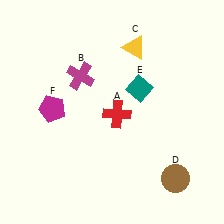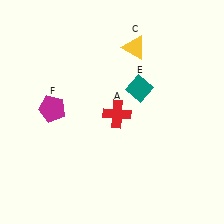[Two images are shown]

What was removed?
The magenta cross (B), the brown circle (D) were removed in Image 2.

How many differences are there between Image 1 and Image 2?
There are 2 differences between the two images.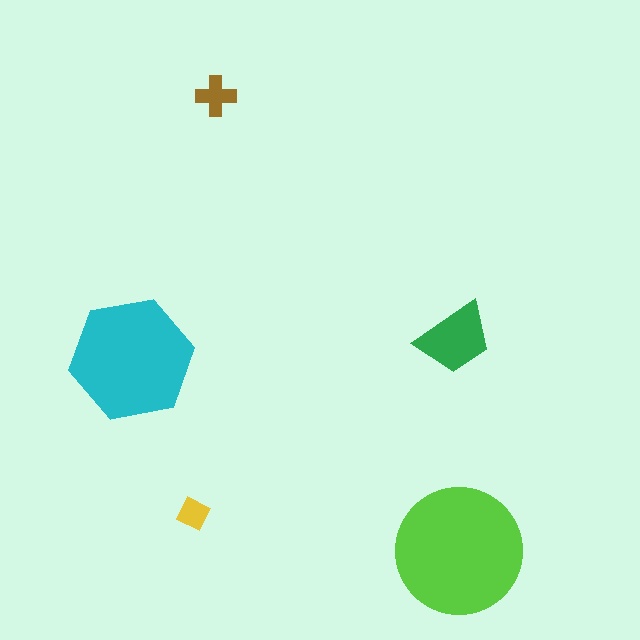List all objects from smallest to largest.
The yellow square, the brown cross, the green trapezoid, the cyan hexagon, the lime circle.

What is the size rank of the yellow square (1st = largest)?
5th.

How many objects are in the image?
There are 5 objects in the image.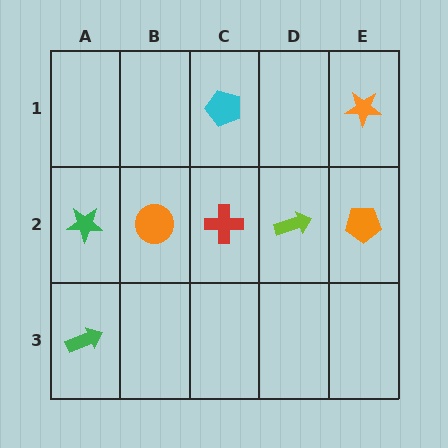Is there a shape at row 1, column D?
No, that cell is empty.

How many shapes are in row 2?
5 shapes.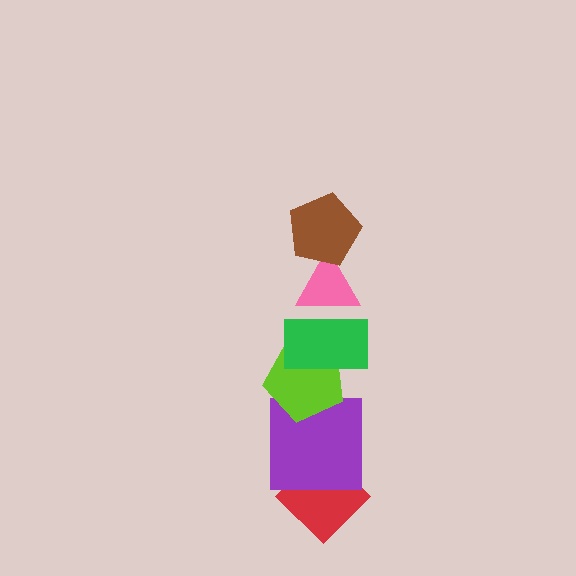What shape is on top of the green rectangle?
The pink triangle is on top of the green rectangle.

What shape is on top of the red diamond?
The purple square is on top of the red diamond.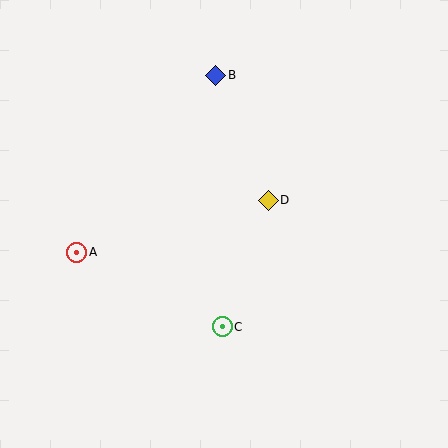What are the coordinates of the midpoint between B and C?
The midpoint between B and C is at (219, 201).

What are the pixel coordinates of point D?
Point D is at (268, 200).